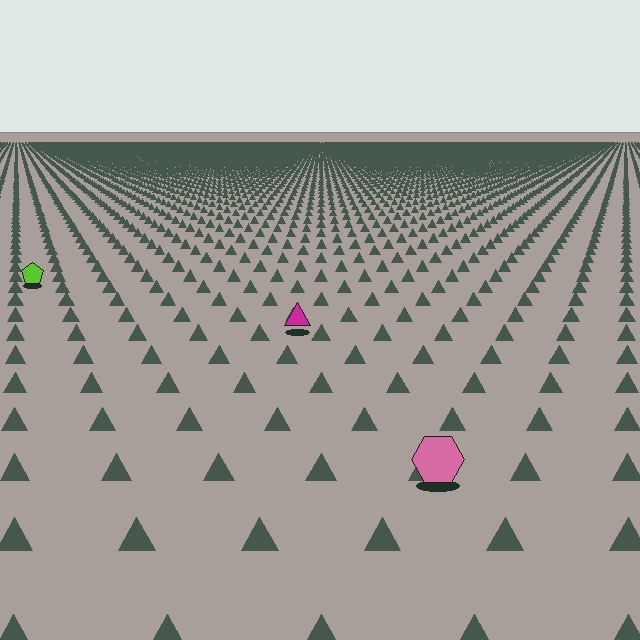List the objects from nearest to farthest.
From nearest to farthest: the pink hexagon, the magenta triangle, the lime pentagon.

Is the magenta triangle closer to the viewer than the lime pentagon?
Yes. The magenta triangle is closer — you can tell from the texture gradient: the ground texture is coarser near it.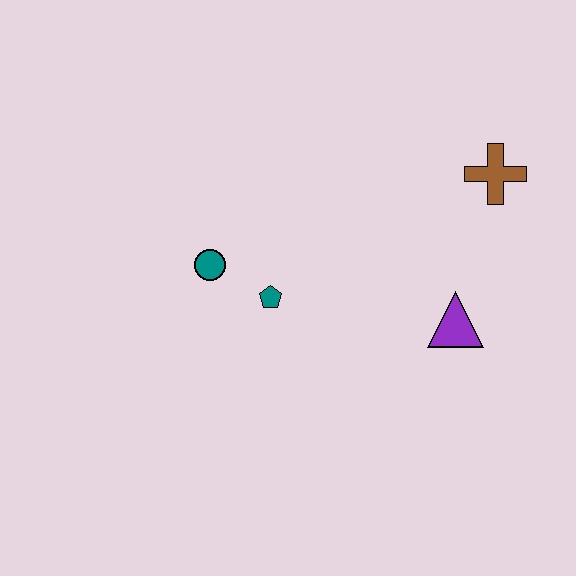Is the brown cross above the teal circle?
Yes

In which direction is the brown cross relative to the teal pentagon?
The brown cross is to the right of the teal pentagon.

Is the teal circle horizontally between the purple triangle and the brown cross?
No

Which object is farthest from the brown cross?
The teal circle is farthest from the brown cross.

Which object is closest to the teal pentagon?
The teal circle is closest to the teal pentagon.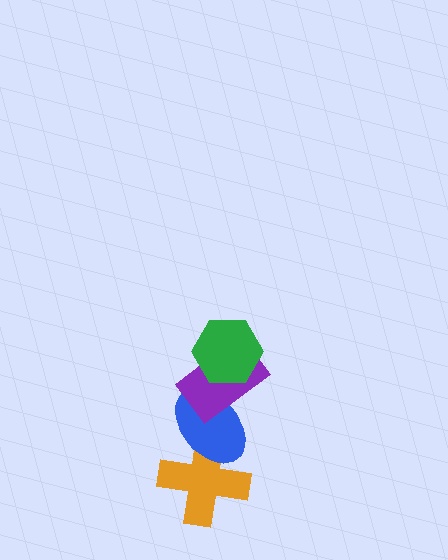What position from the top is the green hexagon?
The green hexagon is 1st from the top.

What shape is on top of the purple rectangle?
The green hexagon is on top of the purple rectangle.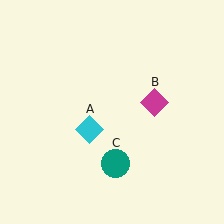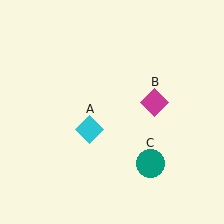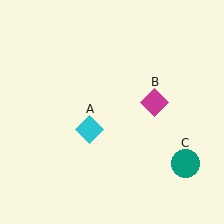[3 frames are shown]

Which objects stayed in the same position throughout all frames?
Cyan diamond (object A) and magenta diamond (object B) remained stationary.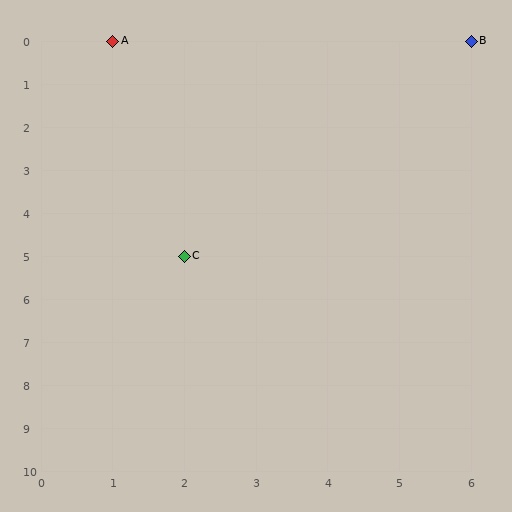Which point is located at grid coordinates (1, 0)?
Point A is at (1, 0).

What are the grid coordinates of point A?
Point A is at grid coordinates (1, 0).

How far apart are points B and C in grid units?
Points B and C are 4 columns and 5 rows apart (about 6.4 grid units diagonally).